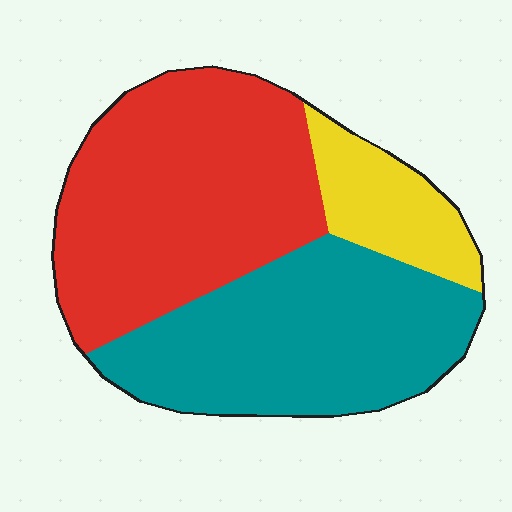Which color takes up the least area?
Yellow, at roughly 15%.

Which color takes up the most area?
Red, at roughly 45%.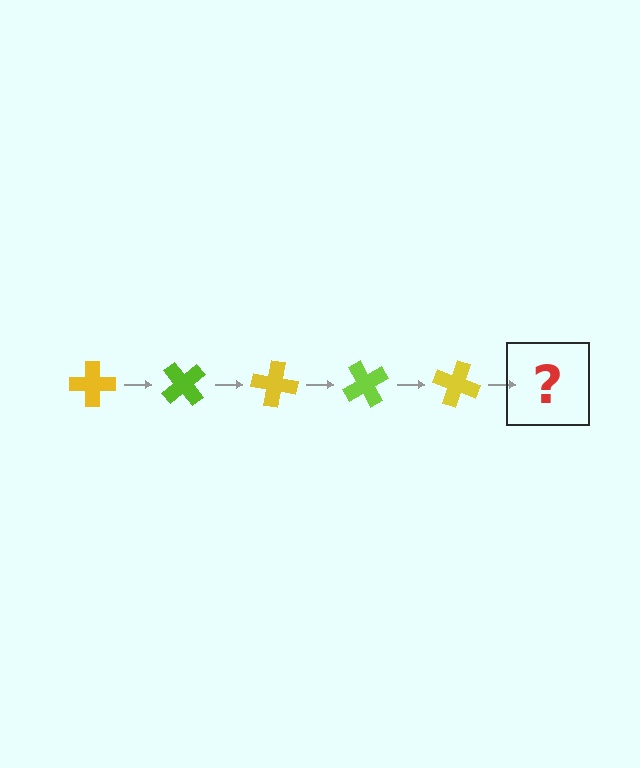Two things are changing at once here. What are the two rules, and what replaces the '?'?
The two rules are that it rotates 50 degrees each step and the color cycles through yellow and lime. The '?' should be a lime cross, rotated 250 degrees from the start.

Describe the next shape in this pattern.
It should be a lime cross, rotated 250 degrees from the start.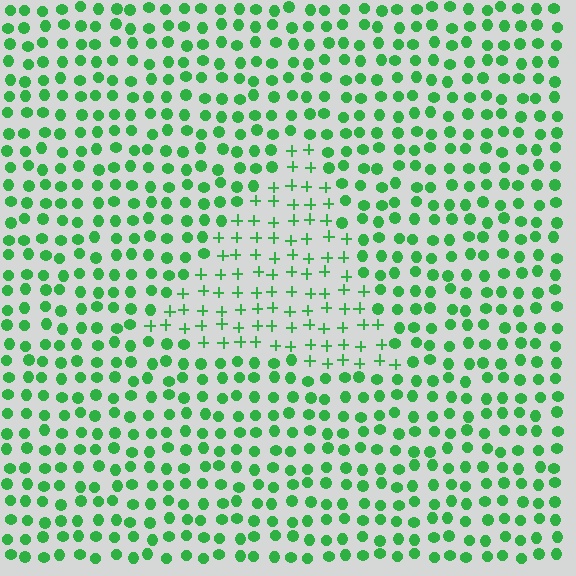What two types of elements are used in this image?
The image uses plus signs inside the triangle region and circles outside it.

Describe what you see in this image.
The image is filled with small green elements arranged in a uniform grid. A triangle-shaped region contains plus signs, while the surrounding area contains circles. The boundary is defined purely by the change in element shape.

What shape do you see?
I see a triangle.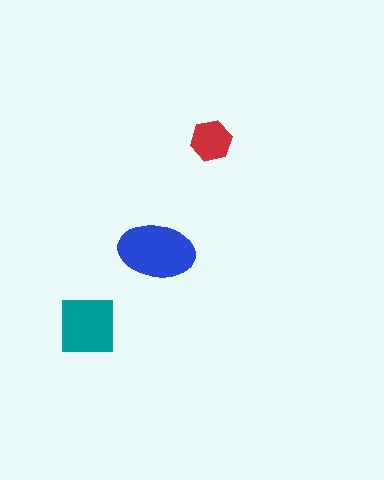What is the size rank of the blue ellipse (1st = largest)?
1st.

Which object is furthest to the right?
The red hexagon is rightmost.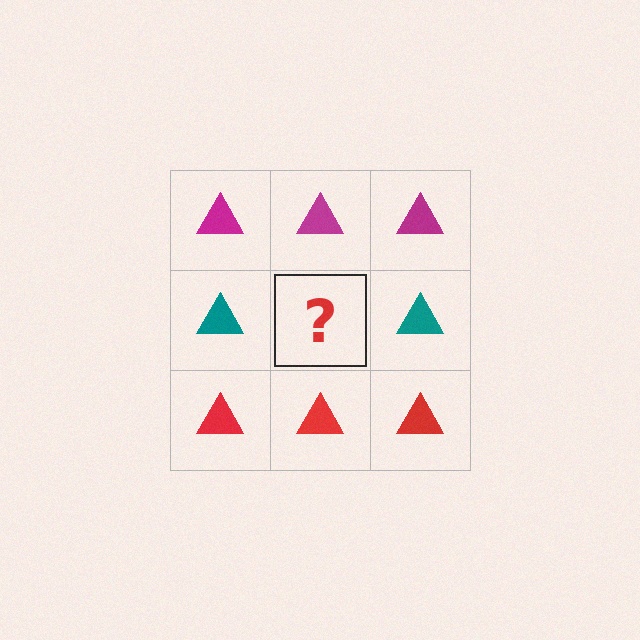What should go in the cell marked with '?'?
The missing cell should contain a teal triangle.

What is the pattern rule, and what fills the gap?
The rule is that each row has a consistent color. The gap should be filled with a teal triangle.